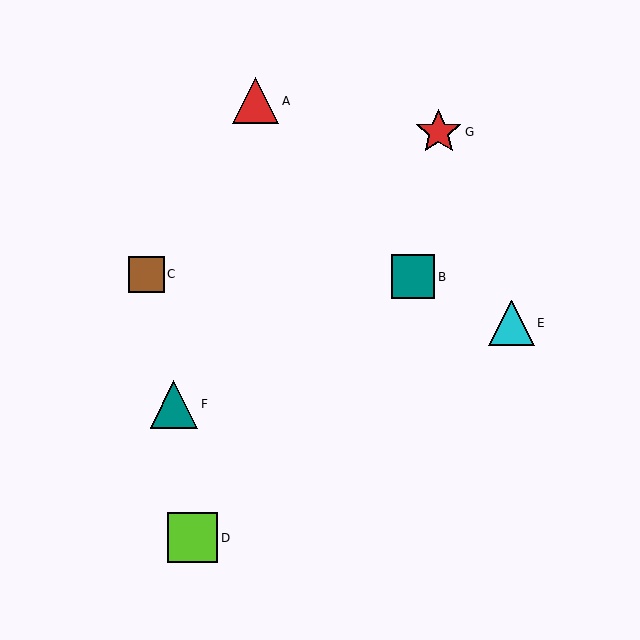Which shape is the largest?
The lime square (labeled D) is the largest.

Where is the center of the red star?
The center of the red star is at (439, 132).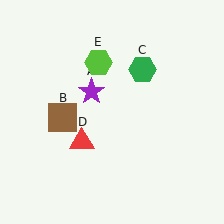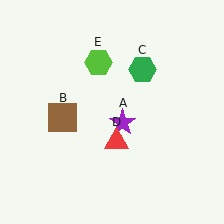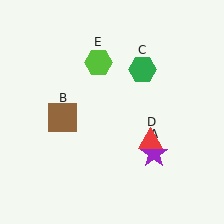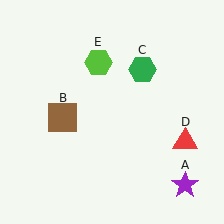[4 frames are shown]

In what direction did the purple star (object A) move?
The purple star (object A) moved down and to the right.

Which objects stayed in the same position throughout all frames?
Brown square (object B) and green hexagon (object C) and lime hexagon (object E) remained stationary.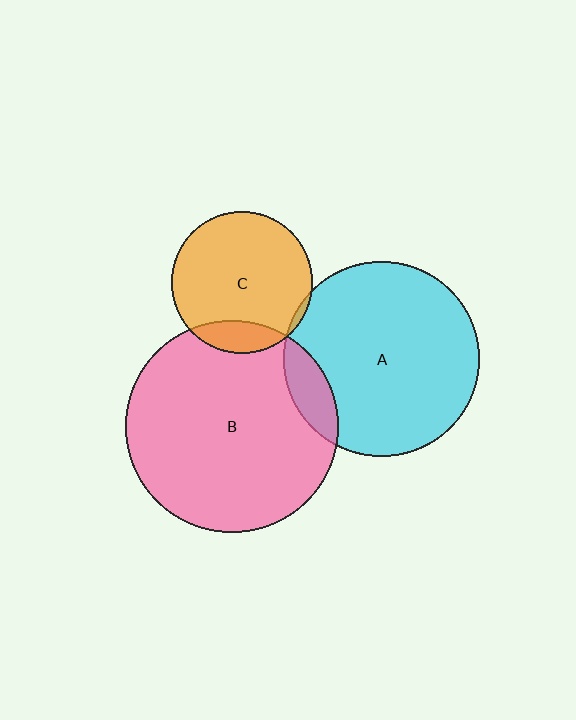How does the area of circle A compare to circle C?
Approximately 1.9 times.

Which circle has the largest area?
Circle B (pink).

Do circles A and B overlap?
Yes.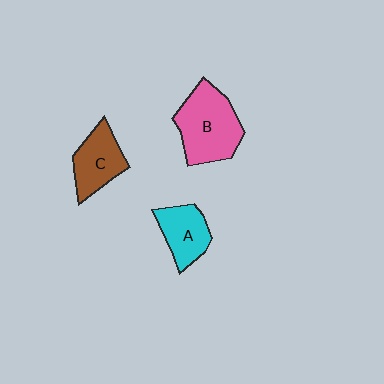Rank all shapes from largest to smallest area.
From largest to smallest: B (pink), C (brown), A (cyan).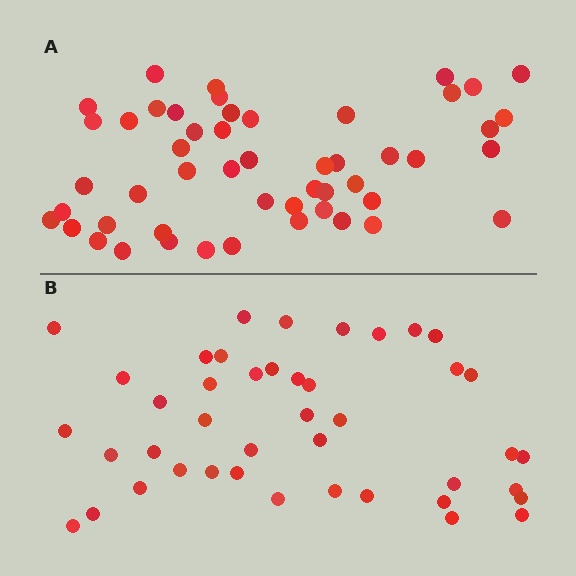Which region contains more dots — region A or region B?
Region A (the top region) has more dots.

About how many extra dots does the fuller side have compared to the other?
Region A has roughly 8 or so more dots than region B.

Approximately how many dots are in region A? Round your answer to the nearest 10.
About 50 dots. (The exact count is 51, which rounds to 50.)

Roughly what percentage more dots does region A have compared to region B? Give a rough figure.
About 20% more.